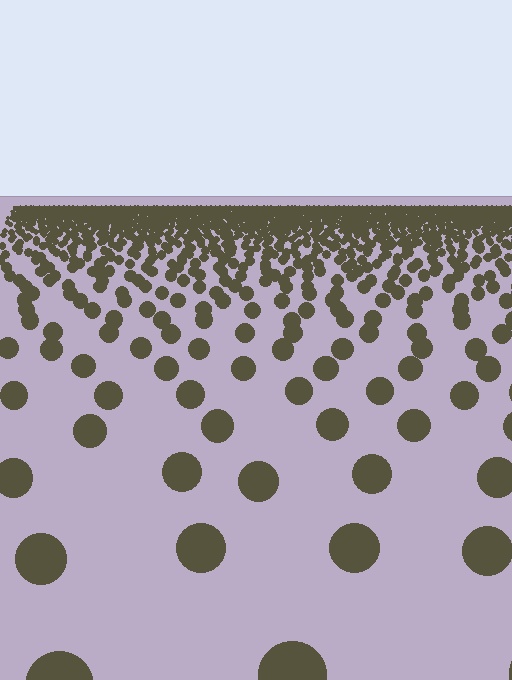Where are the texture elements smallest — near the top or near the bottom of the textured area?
Near the top.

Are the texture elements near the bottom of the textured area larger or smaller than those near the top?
Larger. Near the bottom, elements are closer to the viewer and appear at a bigger on-screen size.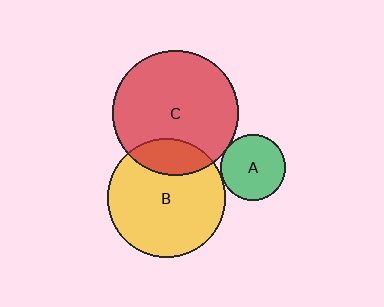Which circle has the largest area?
Circle C (red).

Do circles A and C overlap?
Yes.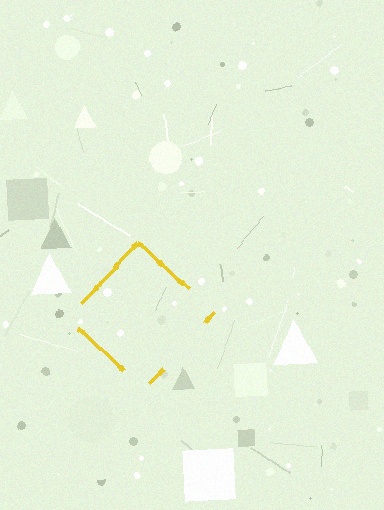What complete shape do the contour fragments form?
The contour fragments form a diamond.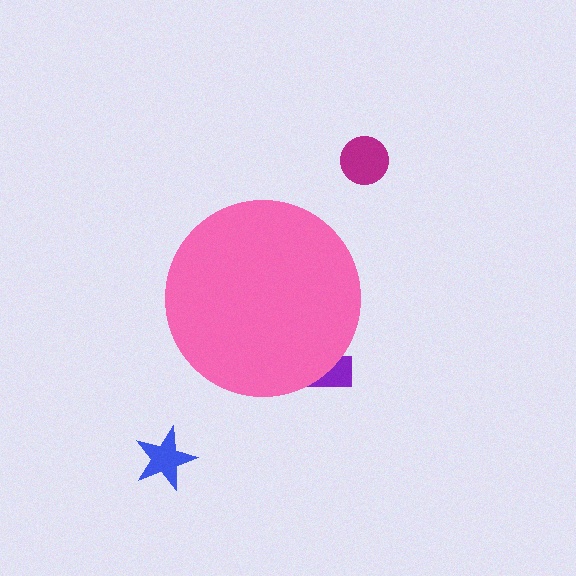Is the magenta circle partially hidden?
No, the magenta circle is fully visible.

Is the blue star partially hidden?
No, the blue star is fully visible.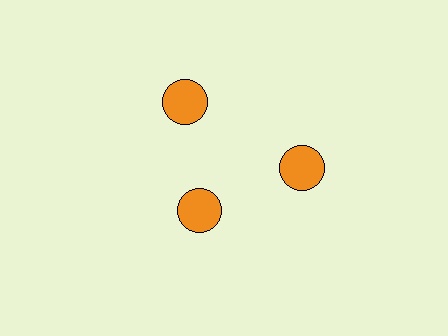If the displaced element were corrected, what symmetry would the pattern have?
It would have 3-fold rotational symmetry — the pattern would map onto itself every 120 degrees.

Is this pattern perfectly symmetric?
No. The 3 orange circles are arranged in a ring, but one element near the 7 o'clock position is pulled inward toward the center, breaking the 3-fold rotational symmetry.